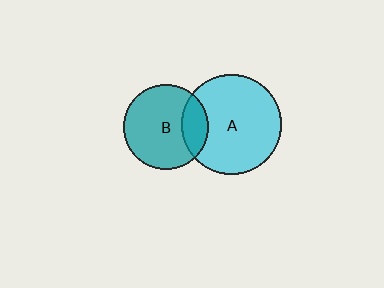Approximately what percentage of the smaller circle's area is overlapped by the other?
Approximately 20%.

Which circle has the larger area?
Circle A (cyan).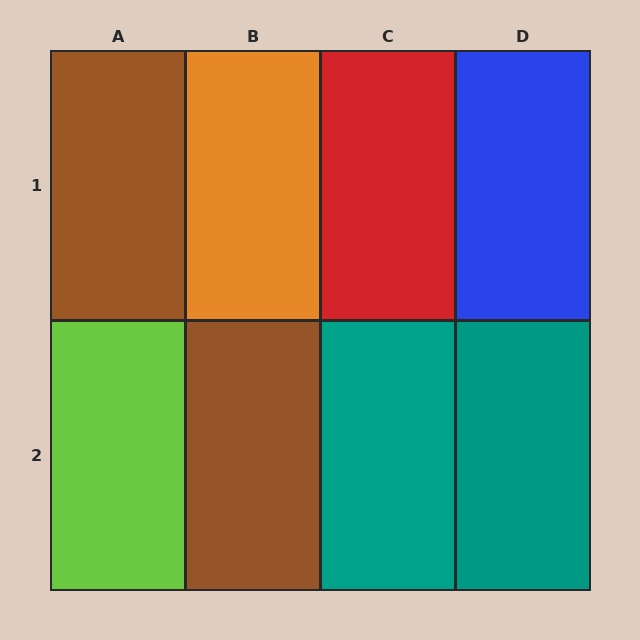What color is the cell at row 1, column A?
Brown.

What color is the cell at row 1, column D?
Blue.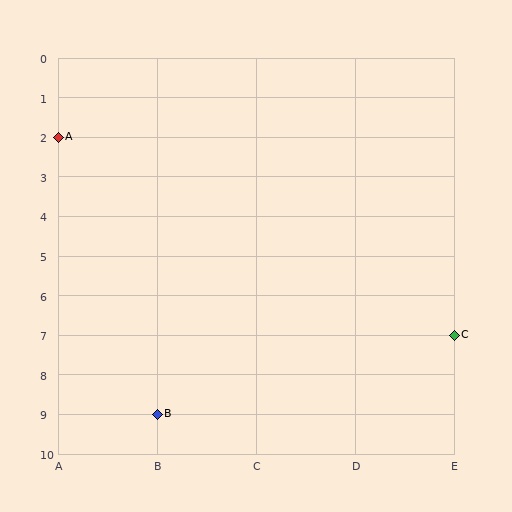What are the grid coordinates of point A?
Point A is at grid coordinates (A, 2).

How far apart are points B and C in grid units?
Points B and C are 3 columns and 2 rows apart (about 3.6 grid units diagonally).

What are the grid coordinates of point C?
Point C is at grid coordinates (E, 7).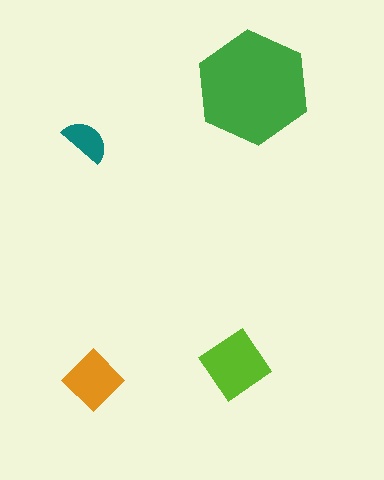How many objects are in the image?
There are 4 objects in the image.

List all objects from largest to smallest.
The green hexagon, the lime diamond, the orange diamond, the teal semicircle.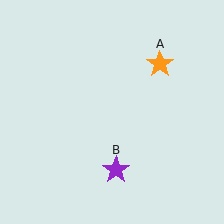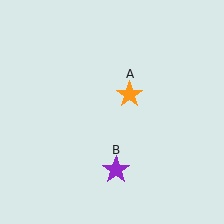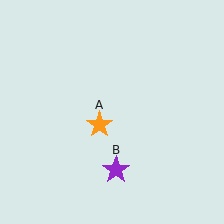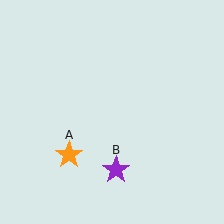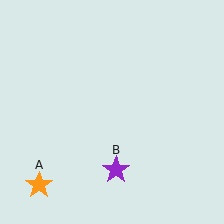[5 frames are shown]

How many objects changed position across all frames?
1 object changed position: orange star (object A).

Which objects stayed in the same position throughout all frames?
Purple star (object B) remained stationary.